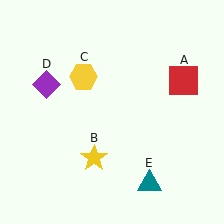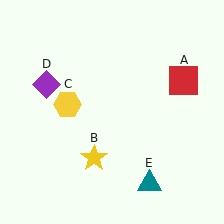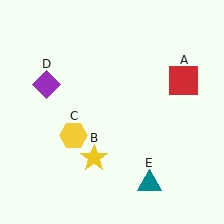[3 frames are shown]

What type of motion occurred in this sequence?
The yellow hexagon (object C) rotated counterclockwise around the center of the scene.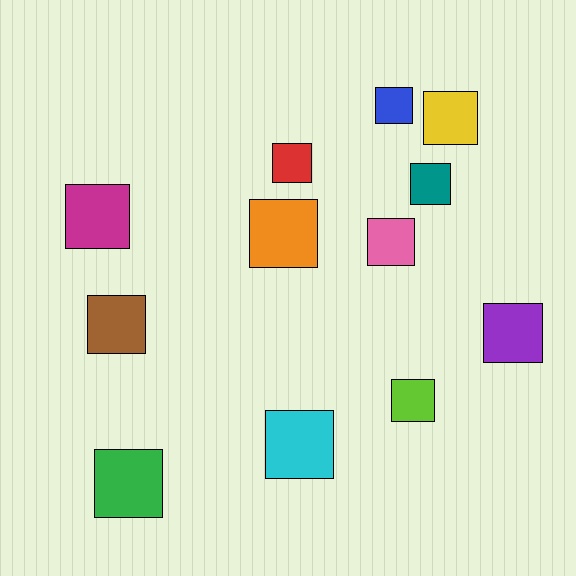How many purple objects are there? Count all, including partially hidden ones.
There is 1 purple object.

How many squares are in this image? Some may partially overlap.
There are 12 squares.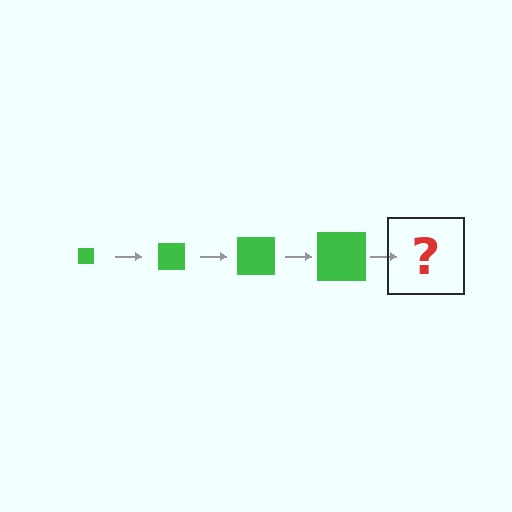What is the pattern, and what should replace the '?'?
The pattern is that the square gets progressively larger each step. The '?' should be a green square, larger than the previous one.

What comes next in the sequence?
The next element should be a green square, larger than the previous one.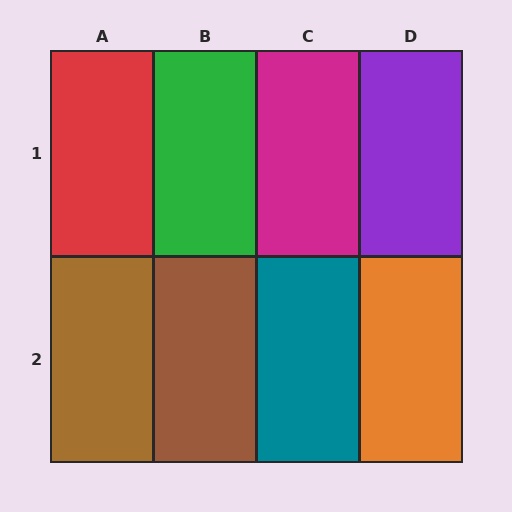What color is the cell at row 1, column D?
Purple.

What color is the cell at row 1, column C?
Magenta.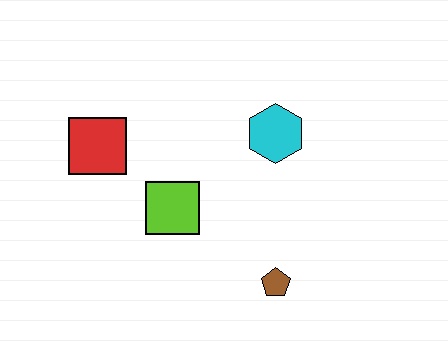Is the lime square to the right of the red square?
Yes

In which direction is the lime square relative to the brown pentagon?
The lime square is to the left of the brown pentagon.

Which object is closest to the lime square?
The red square is closest to the lime square.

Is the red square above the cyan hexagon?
No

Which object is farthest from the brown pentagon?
The red square is farthest from the brown pentagon.